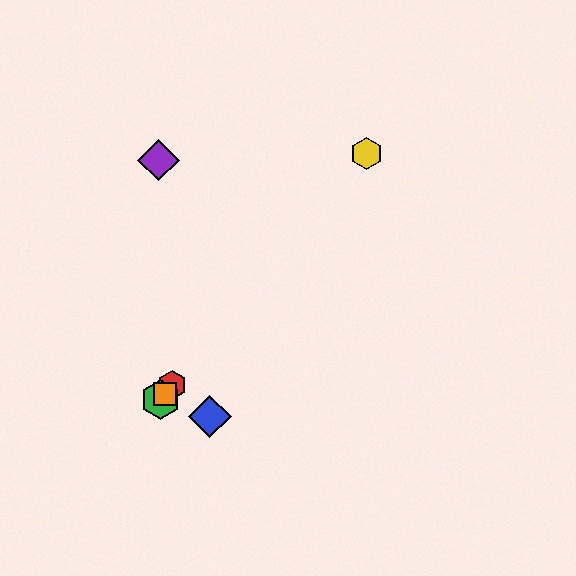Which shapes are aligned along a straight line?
The red hexagon, the green hexagon, the yellow hexagon, the orange square are aligned along a straight line.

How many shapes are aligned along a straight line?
4 shapes (the red hexagon, the green hexagon, the yellow hexagon, the orange square) are aligned along a straight line.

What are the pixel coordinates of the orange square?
The orange square is at (165, 394).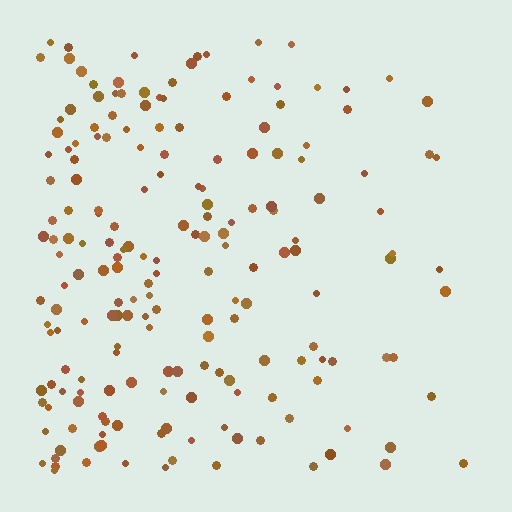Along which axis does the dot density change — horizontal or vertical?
Horizontal.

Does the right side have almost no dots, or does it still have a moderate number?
Still a moderate number, just noticeably fewer than the left.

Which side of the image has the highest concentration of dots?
The left.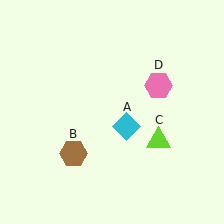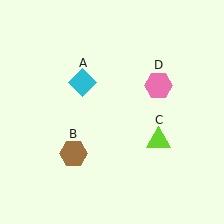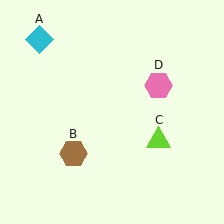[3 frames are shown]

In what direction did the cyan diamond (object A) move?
The cyan diamond (object A) moved up and to the left.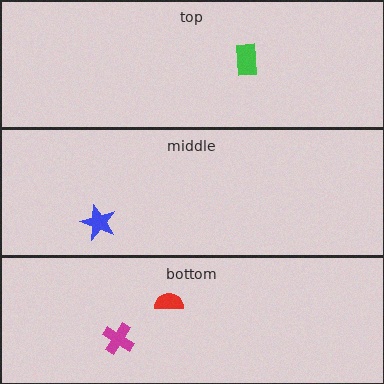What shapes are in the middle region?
The blue star.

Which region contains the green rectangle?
The top region.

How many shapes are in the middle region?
1.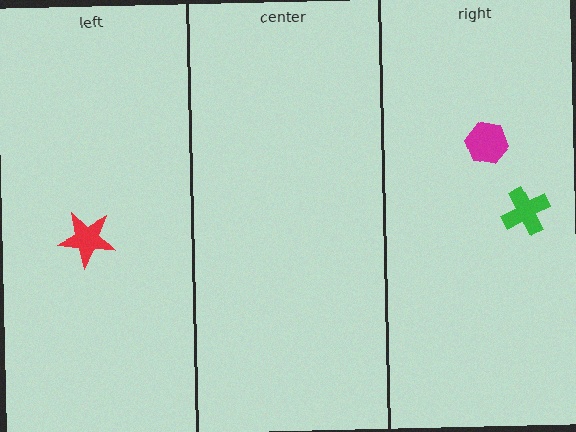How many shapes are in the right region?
2.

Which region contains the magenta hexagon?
The right region.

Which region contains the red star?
The left region.